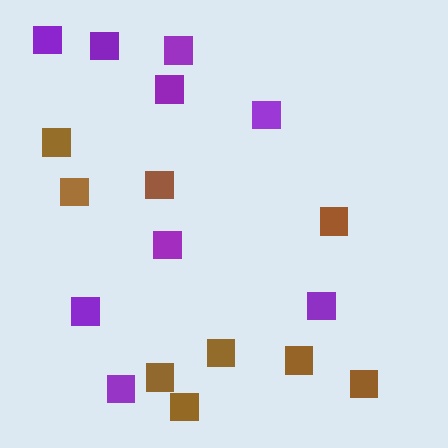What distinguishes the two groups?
There are 2 groups: one group of brown squares (9) and one group of purple squares (9).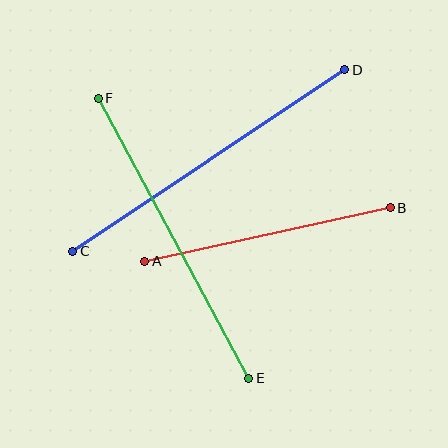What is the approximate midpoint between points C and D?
The midpoint is at approximately (209, 160) pixels.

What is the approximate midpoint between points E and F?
The midpoint is at approximately (173, 238) pixels.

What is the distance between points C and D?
The distance is approximately 327 pixels.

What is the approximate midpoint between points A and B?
The midpoint is at approximately (268, 234) pixels.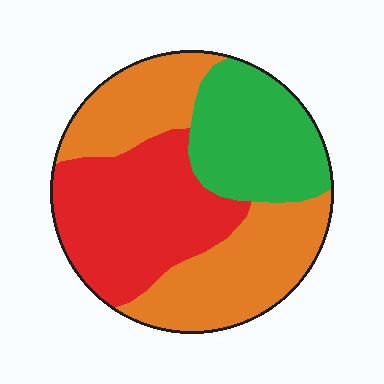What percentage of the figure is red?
Red covers about 35% of the figure.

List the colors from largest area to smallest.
From largest to smallest: orange, red, green.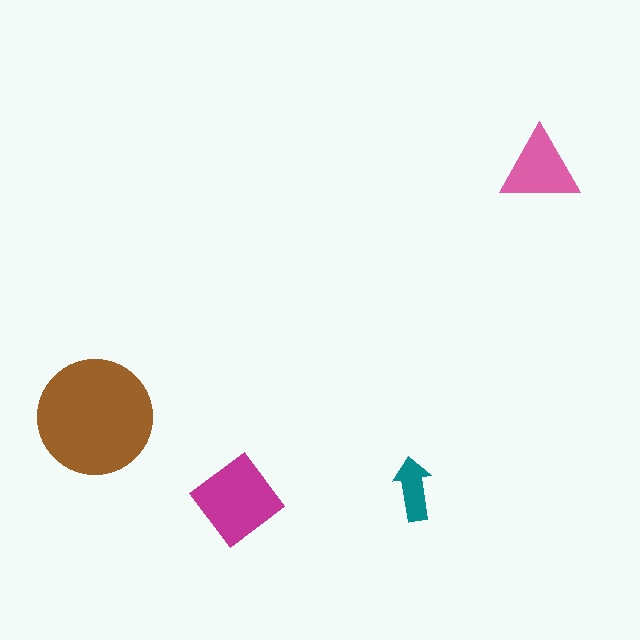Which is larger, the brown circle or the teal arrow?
The brown circle.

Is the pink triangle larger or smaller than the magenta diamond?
Smaller.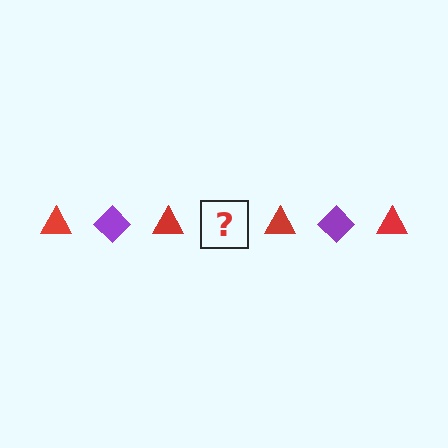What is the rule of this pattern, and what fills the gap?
The rule is that the pattern alternates between red triangle and purple diamond. The gap should be filled with a purple diamond.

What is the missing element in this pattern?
The missing element is a purple diamond.